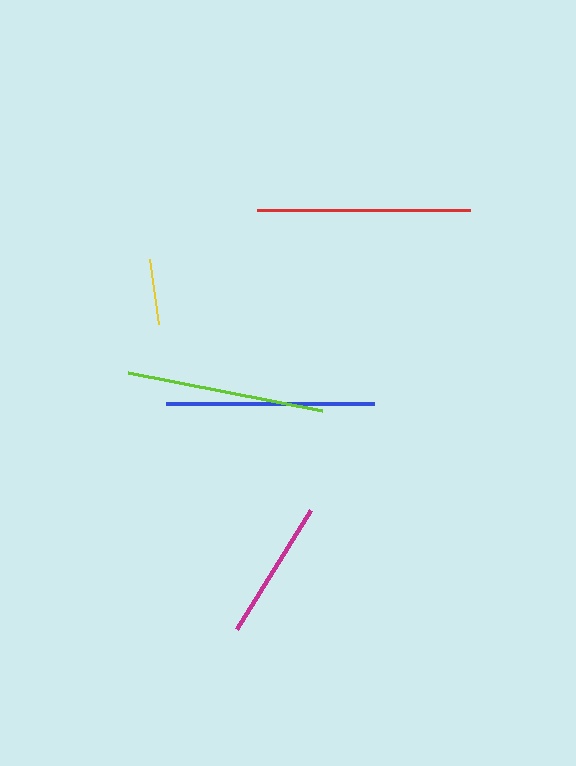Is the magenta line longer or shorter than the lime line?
The lime line is longer than the magenta line.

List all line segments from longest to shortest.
From longest to shortest: red, blue, lime, magenta, yellow.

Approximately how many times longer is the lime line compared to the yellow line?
The lime line is approximately 3.0 times the length of the yellow line.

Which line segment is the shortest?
The yellow line is the shortest at approximately 65 pixels.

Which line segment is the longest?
The red line is the longest at approximately 213 pixels.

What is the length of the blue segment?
The blue segment is approximately 208 pixels long.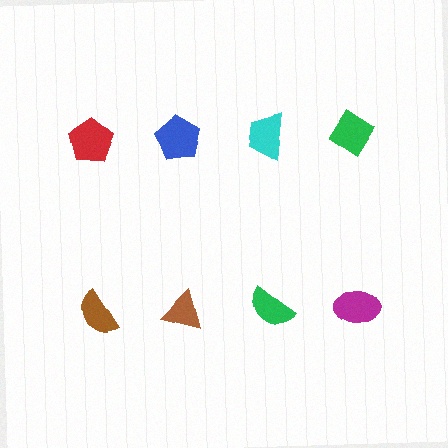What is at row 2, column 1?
A brown semicircle.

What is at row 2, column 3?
A green semicircle.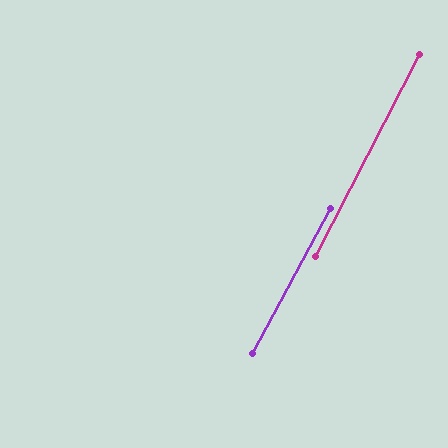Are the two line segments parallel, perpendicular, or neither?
Parallel — their directions differ by only 1.2°.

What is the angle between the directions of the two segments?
Approximately 1 degree.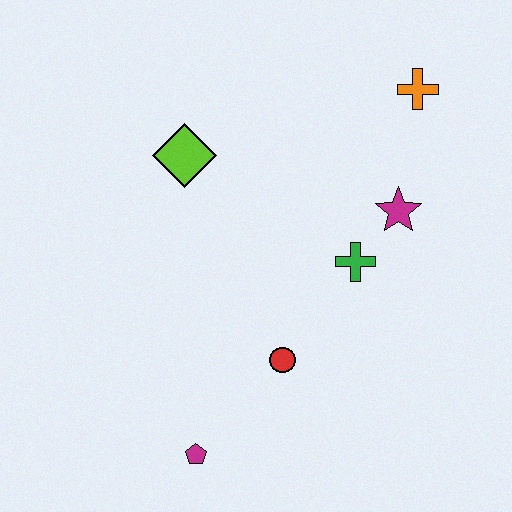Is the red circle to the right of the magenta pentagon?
Yes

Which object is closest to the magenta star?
The green cross is closest to the magenta star.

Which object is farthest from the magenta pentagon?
The orange cross is farthest from the magenta pentagon.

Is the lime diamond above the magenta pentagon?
Yes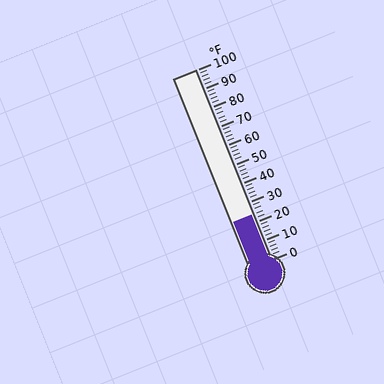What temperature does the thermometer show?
The thermometer shows approximately 24°F.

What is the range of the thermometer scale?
The thermometer scale ranges from 0°F to 100°F.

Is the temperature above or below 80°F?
The temperature is below 80°F.